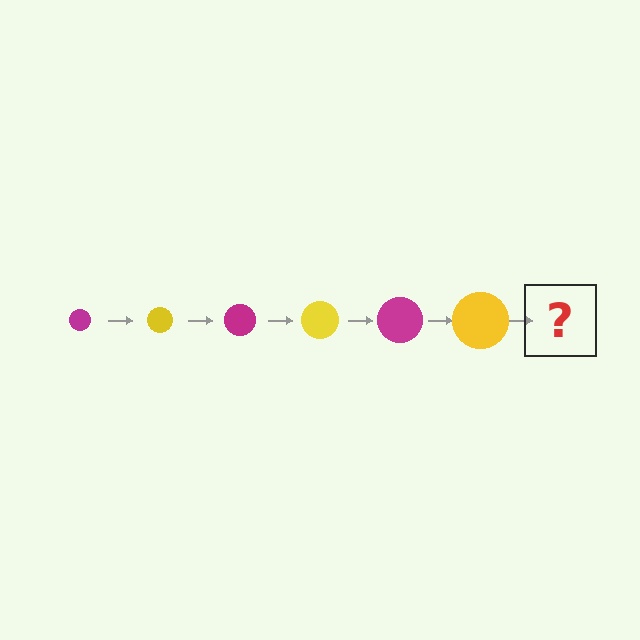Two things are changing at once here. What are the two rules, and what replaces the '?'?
The two rules are that the circle grows larger each step and the color cycles through magenta and yellow. The '?' should be a magenta circle, larger than the previous one.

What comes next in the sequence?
The next element should be a magenta circle, larger than the previous one.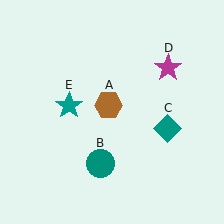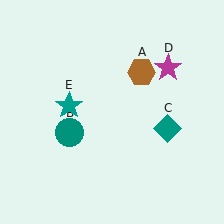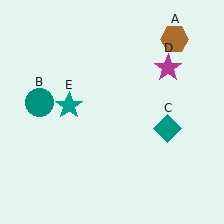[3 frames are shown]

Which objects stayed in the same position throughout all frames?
Teal diamond (object C) and magenta star (object D) and teal star (object E) remained stationary.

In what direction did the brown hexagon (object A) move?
The brown hexagon (object A) moved up and to the right.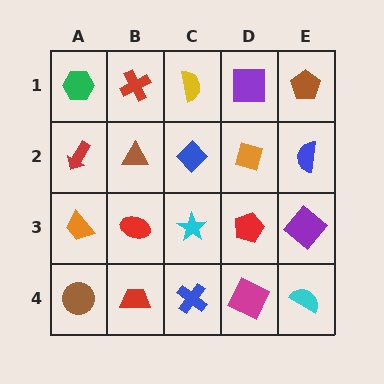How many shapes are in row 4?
5 shapes.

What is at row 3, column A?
An orange trapezoid.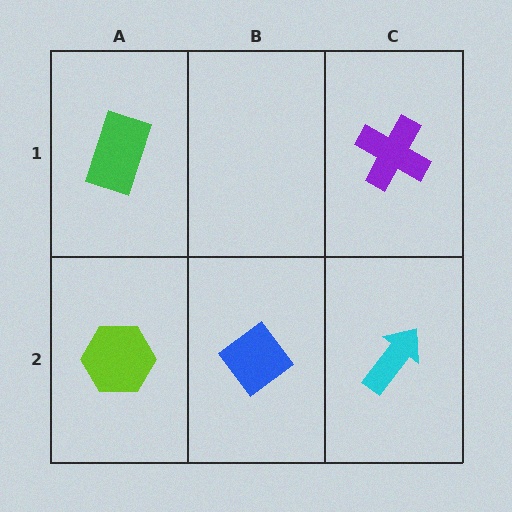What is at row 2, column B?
A blue diamond.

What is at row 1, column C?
A purple cross.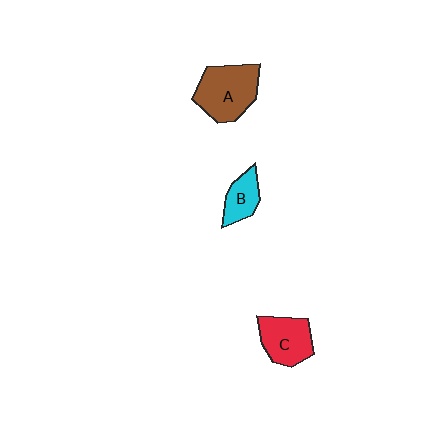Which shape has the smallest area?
Shape B (cyan).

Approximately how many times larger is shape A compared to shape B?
Approximately 2.0 times.